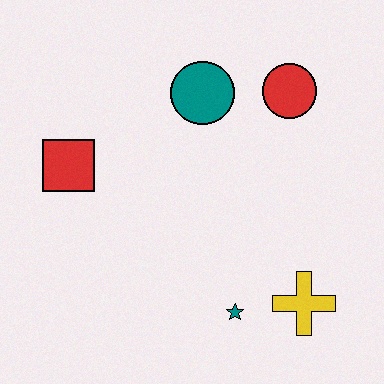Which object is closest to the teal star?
The yellow cross is closest to the teal star.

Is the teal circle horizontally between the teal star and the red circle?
No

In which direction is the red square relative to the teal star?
The red square is to the left of the teal star.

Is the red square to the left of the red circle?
Yes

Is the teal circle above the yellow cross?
Yes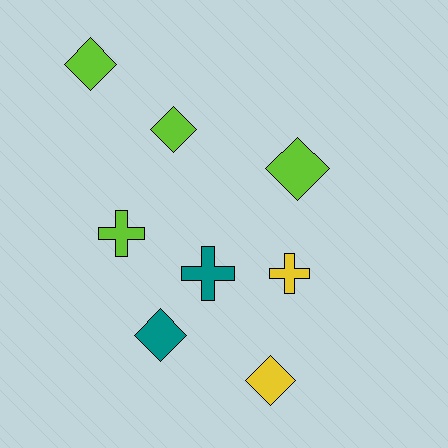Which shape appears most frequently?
Diamond, with 5 objects.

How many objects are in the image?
There are 8 objects.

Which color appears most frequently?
Lime, with 4 objects.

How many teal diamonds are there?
There is 1 teal diamond.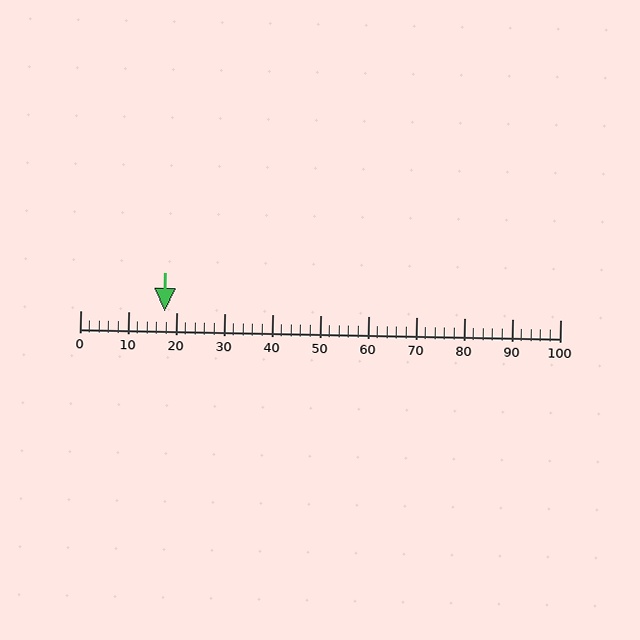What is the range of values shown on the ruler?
The ruler shows values from 0 to 100.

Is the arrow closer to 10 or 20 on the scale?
The arrow is closer to 20.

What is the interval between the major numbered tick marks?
The major tick marks are spaced 10 units apart.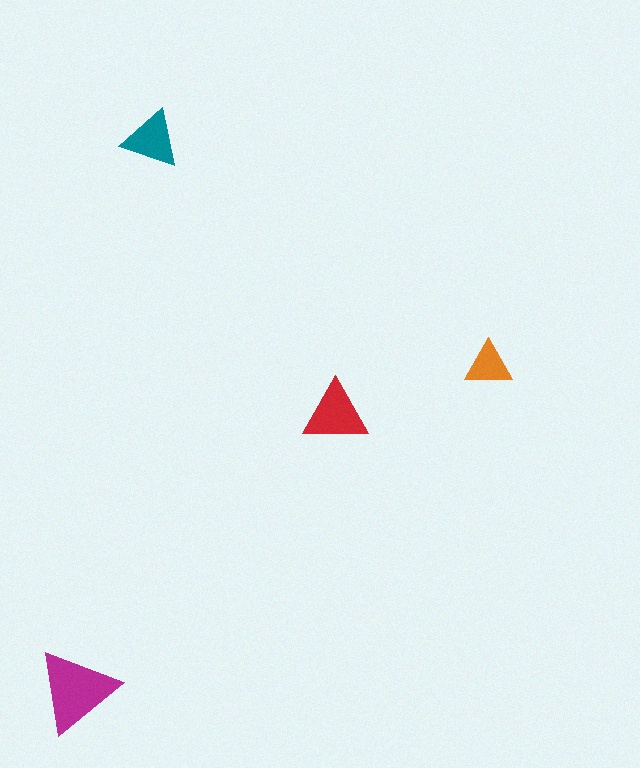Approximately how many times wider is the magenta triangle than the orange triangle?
About 2 times wider.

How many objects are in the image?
There are 4 objects in the image.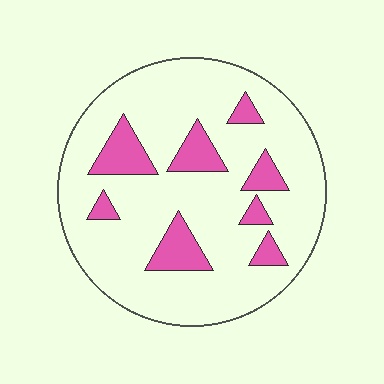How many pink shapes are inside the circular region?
8.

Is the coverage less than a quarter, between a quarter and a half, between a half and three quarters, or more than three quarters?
Less than a quarter.